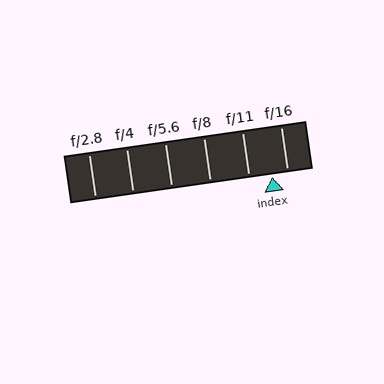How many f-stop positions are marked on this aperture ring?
There are 6 f-stop positions marked.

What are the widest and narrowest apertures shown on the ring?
The widest aperture shown is f/2.8 and the narrowest is f/16.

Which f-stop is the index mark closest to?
The index mark is closest to f/16.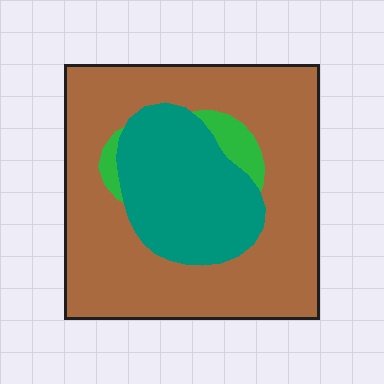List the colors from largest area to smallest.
From largest to smallest: brown, teal, green.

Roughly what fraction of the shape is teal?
Teal covers roughly 25% of the shape.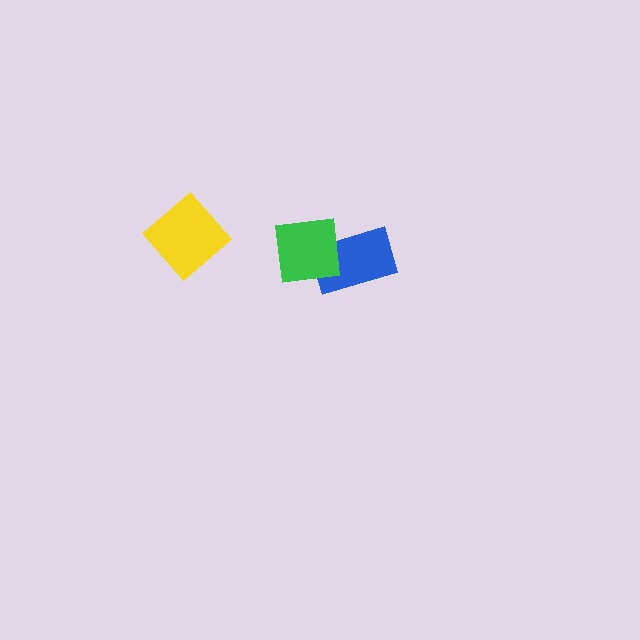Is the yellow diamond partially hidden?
No, no other shape covers it.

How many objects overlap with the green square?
1 object overlaps with the green square.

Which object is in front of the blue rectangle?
The green square is in front of the blue rectangle.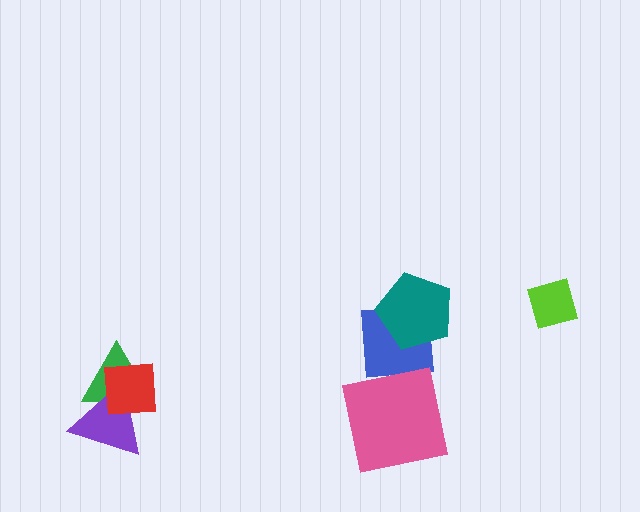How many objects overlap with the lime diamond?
0 objects overlap with the lime diamond.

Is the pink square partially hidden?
No, no other shape covers it.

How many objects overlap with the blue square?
2 objects overlap with the blue square.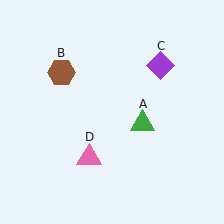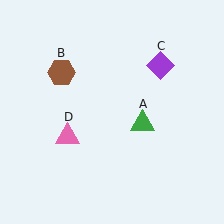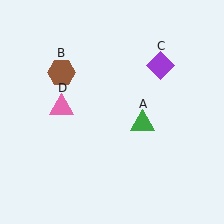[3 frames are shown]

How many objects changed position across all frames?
1 object changed position: pink triangle (object D).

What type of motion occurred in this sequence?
The pink triangle (object D) rotated clockwise around the center of the scene.